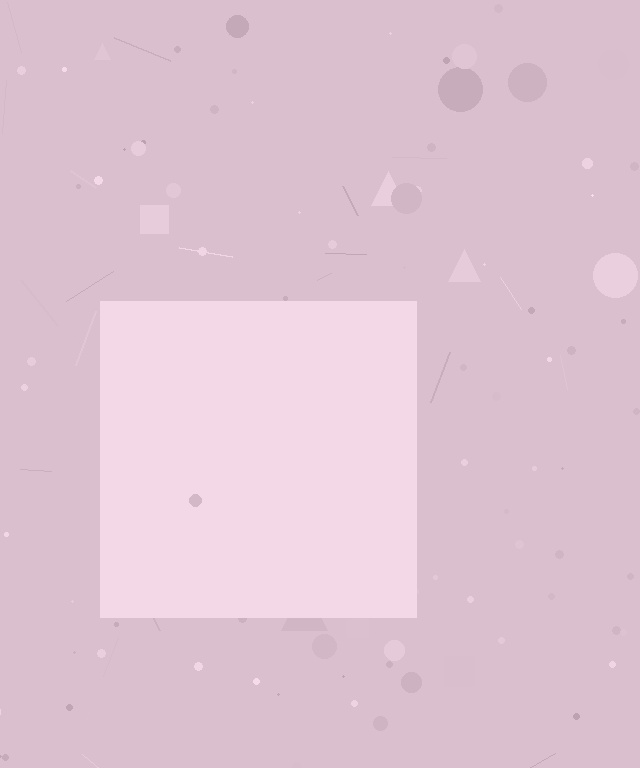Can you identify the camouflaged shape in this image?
The camouflaged shape is a square.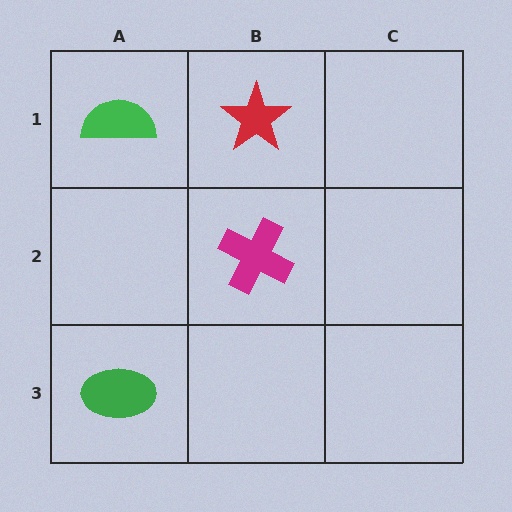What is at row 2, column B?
A magenta cross.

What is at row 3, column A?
A green ellipse.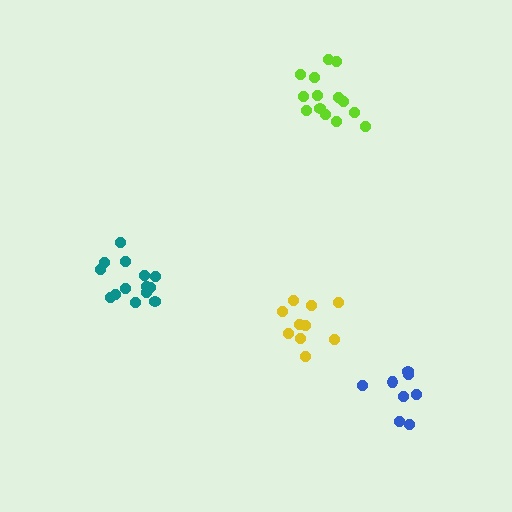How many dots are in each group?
Group 1: 14 dots, Group 2: 8 dots, Group 3: 14 dots, Group 4: 10 dots (46 total).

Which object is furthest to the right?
The blue cluster is rightmost.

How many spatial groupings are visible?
There are 4 spatial groupings.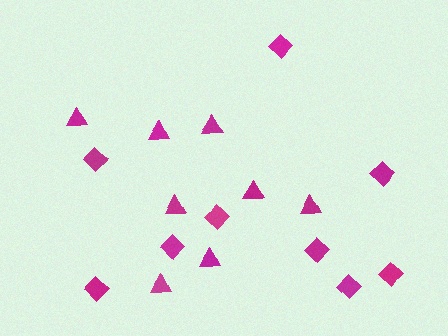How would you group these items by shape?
There are 2 groups: one group of triangles (8) and one group of diamonds (9).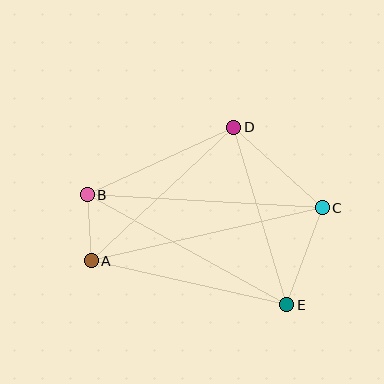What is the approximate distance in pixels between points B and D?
The distance between B and D is approximately 161 pixels.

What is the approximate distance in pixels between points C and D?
The distance between C and D is approximately 119 pixels.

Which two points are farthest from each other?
Points A and C are farthest from each other.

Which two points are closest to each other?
Points A and B are closest to each other.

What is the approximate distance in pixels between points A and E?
The distance between A and E is approximately 200 pixels.